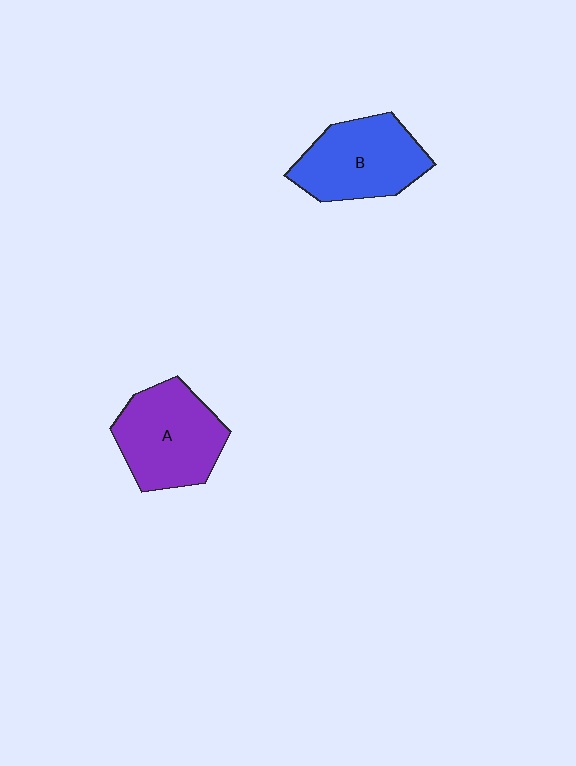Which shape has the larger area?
Shape A (purple).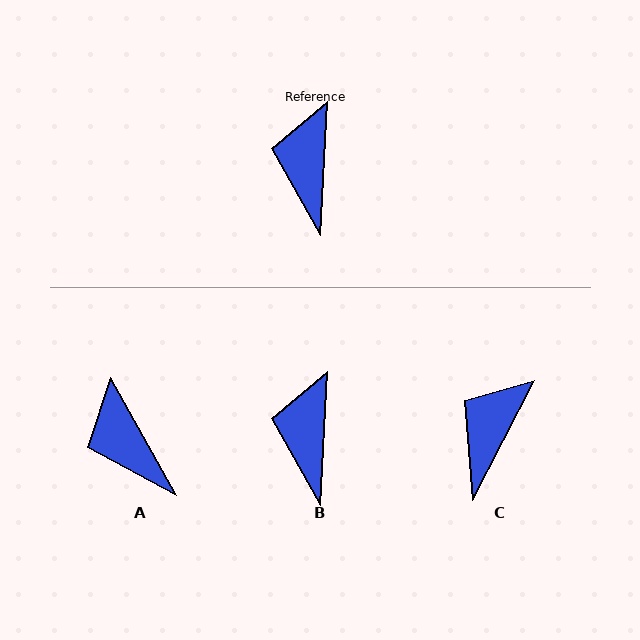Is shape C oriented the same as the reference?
No, it is off by about 24 degrees.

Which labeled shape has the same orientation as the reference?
B.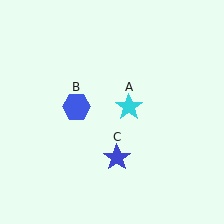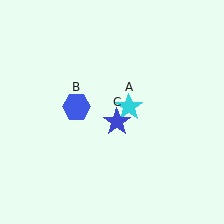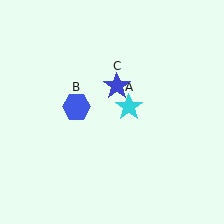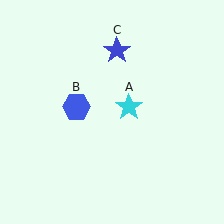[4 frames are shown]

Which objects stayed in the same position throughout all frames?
Cyan star (object A) and blue hexagon (object B) remained stationary.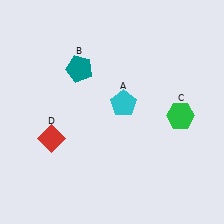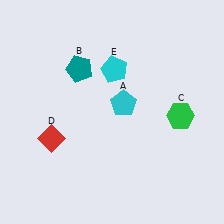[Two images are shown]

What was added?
A cyan pentagon (E) was added in Image 2.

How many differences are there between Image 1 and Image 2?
There is 1 difference between the two images.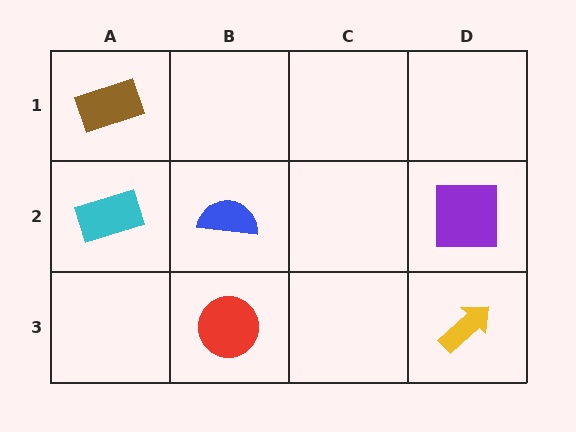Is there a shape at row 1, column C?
No, that cell is empty.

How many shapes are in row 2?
3 shapes.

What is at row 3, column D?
A yellow arrow.